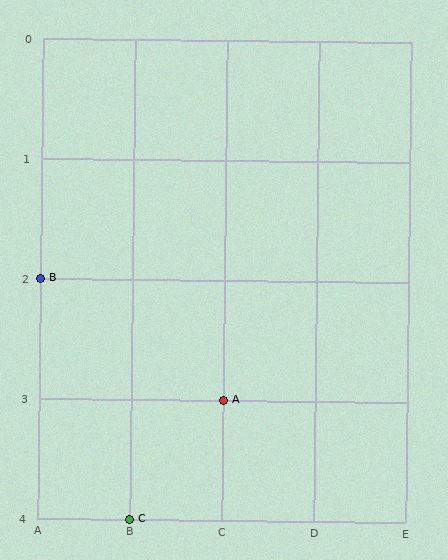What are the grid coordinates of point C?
Point C is at grid coordinates (B, 4).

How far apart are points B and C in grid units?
Points B and C are 1 column and 2 rows apart (about 2.2 grid units diagonally).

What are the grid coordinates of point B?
Point B is at grid coordinates (A, 2).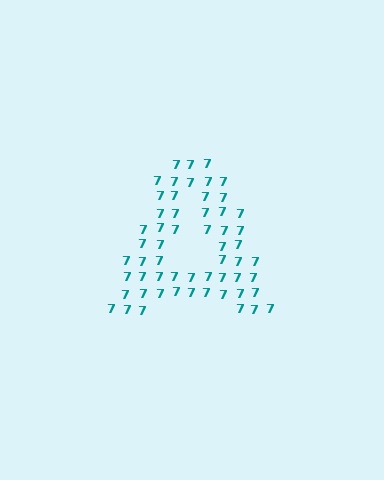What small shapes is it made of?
It is made of small digit 7's.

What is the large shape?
The large shape is the letter A.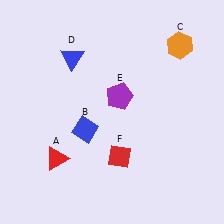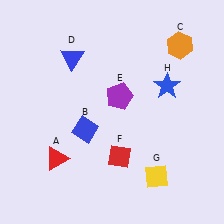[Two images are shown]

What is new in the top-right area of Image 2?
A blue star (H) was added in the top-right area of Image 2.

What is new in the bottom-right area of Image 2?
A yellow diamond (G) was added in the bottom-right area of Image 2.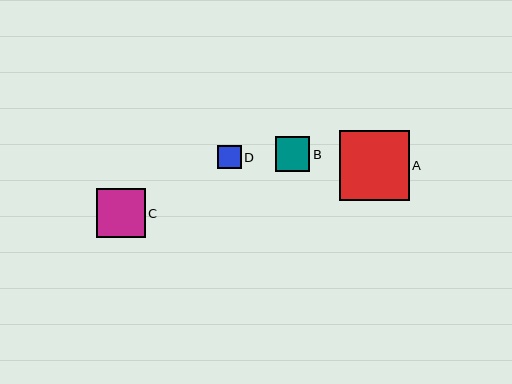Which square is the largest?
Square A is the largest with a size of approximately 70 pixels.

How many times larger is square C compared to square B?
Square C is approximately 1.4 times the size of square B.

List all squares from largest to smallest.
From largest to smallest: A, C, B, D.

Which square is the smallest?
Square D is the smallest with a size of approximately 24 pixels.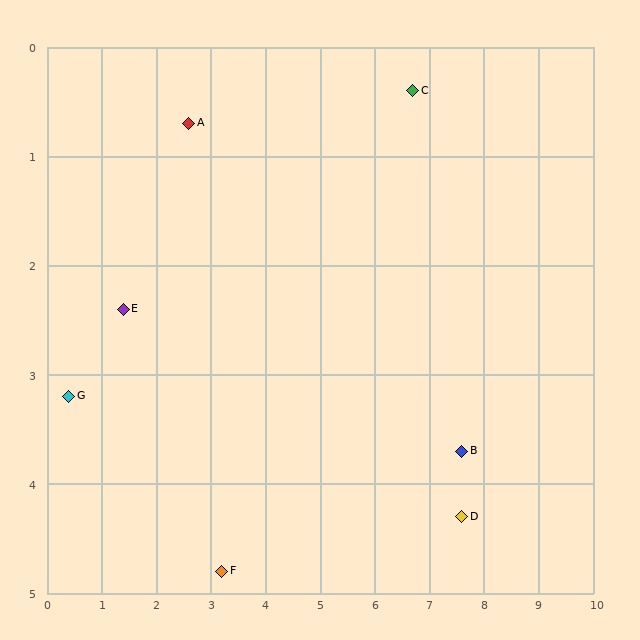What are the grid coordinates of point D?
Point D is at approximately (7.6, 4.3).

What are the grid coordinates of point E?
Point E is at approximately (1.4, 2.4).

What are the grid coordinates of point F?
Point F is at approximately (3.2, 4.8).